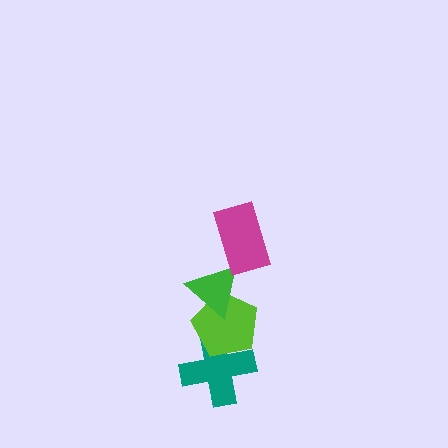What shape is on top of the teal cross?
The lime pentagon is on top of the teal cross.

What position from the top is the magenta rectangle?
The magenta rectangle is 1st from the top.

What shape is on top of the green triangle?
The magenta rectangle is on top of the green triangle.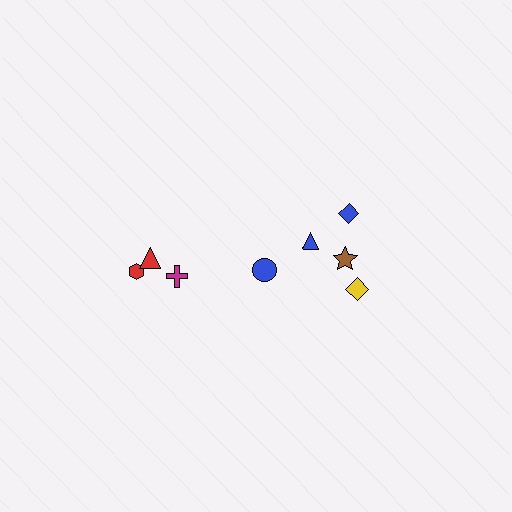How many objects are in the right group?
There are 5 objects.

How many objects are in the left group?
There are 3 objects.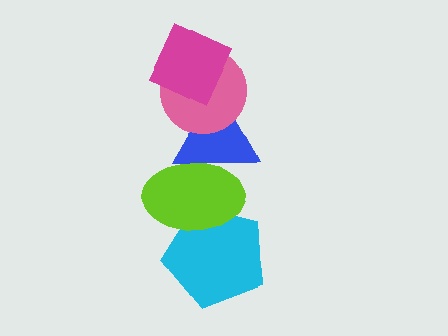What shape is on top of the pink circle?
The magenta diamond is on top of the pink circle.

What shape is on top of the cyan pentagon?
The lime ellipse is on top of the cyan pentagon.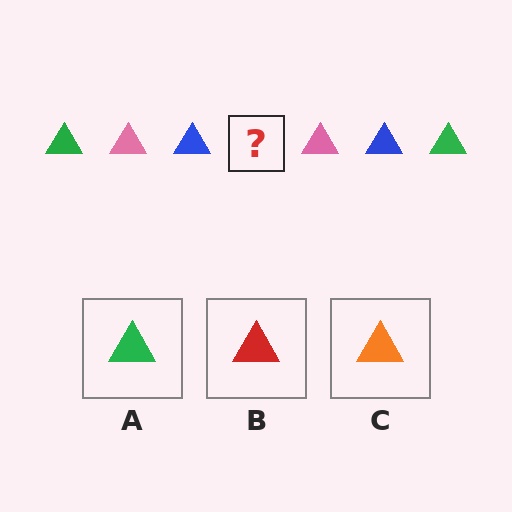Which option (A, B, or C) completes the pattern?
A.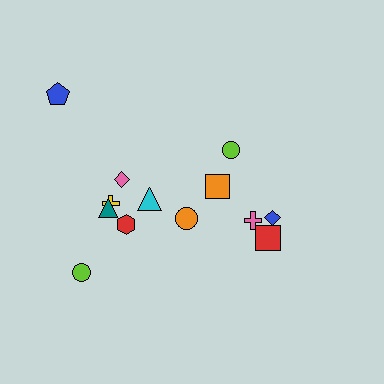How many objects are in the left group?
There are 8 objects.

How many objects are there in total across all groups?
There are 13 objects.